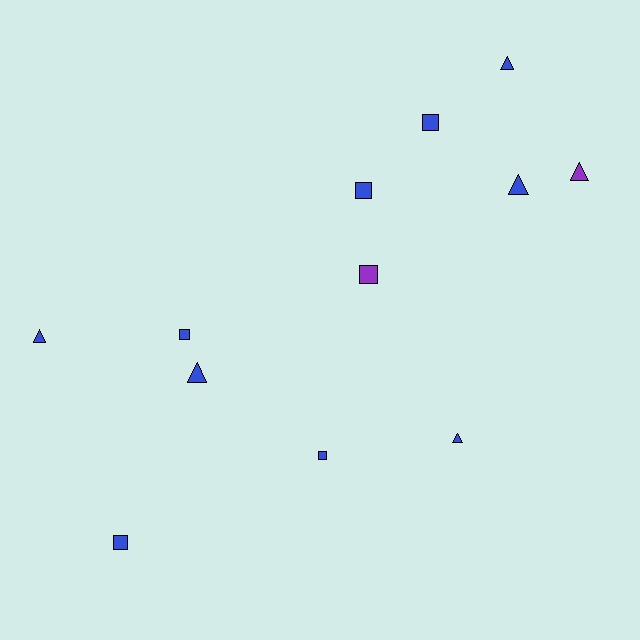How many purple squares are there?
There is 1 purple square.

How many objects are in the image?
There are 12 objects.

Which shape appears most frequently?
Triangle, with 6 objects.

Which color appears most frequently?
Blue, with 10 objects.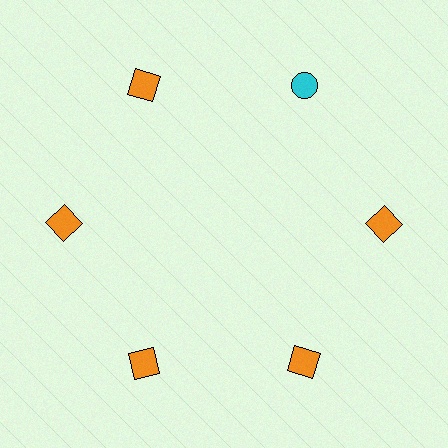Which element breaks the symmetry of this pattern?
The cyan circle at roughly the 1 o'clock position breaks the symmetry. All other shapes are orange squares.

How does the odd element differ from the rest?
It differs in both color (cyan instead of orange) and shape (circle instead of square).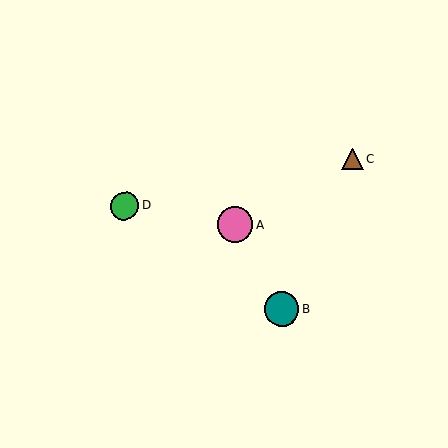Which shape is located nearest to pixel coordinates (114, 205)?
The green circle (labeled D) at (125, 206) is nearest to that location.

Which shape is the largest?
The pink circle (labeled A) is the largest.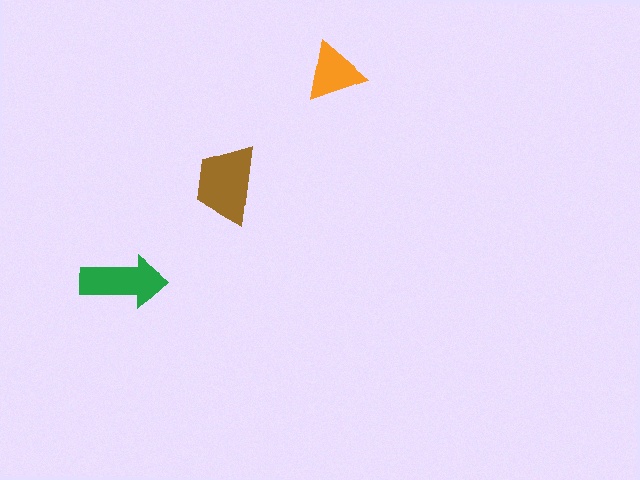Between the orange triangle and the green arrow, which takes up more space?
The green arrow.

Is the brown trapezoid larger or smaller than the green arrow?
Larger.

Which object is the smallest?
The orange triangle.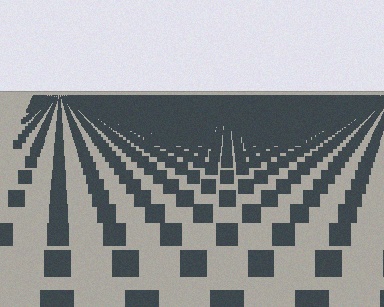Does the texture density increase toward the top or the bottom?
Density increases toward the top.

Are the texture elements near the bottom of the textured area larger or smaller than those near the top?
Larger. Near the bottom, elements are closer to the viewer and appear at a bigger on-screen size.